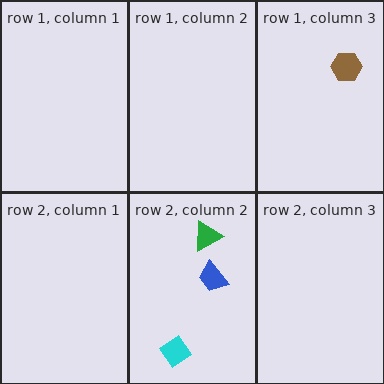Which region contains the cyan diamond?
The row 2, column 2 region.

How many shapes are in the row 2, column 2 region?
3.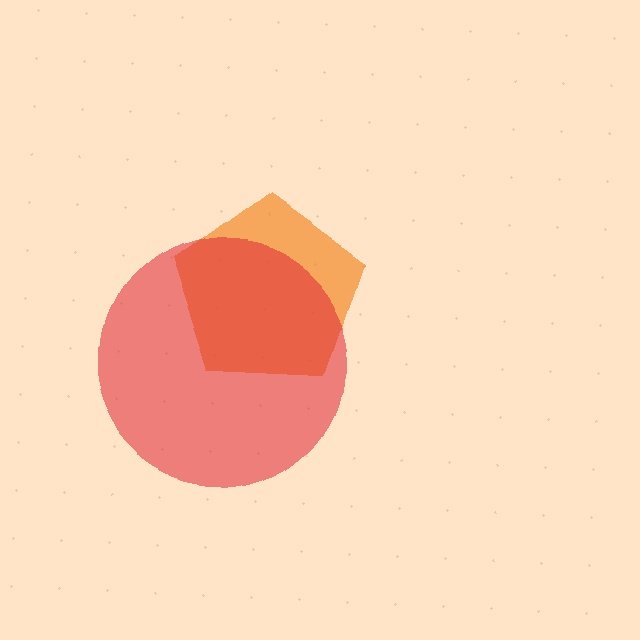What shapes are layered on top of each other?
The layered shapes are: an orange pentagon, a red circle.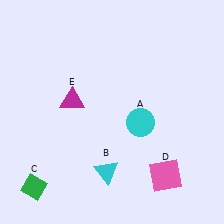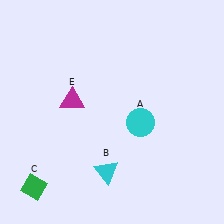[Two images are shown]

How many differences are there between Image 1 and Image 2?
There is 1 difference between the two images.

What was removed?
The pink square (D) was removed in Image 2.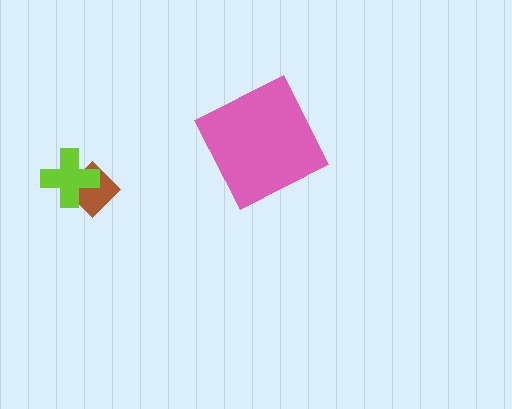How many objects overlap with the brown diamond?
1 object overlaps with the brown diamond.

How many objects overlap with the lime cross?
1 object overlaps with the lime cross.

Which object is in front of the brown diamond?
The lime cross is in front of the brown diamond.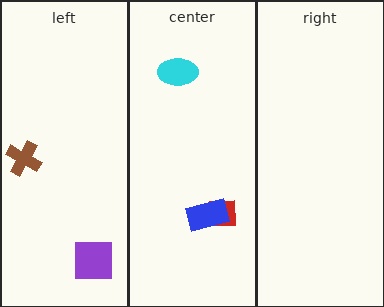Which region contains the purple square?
The left region.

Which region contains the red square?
The center region.